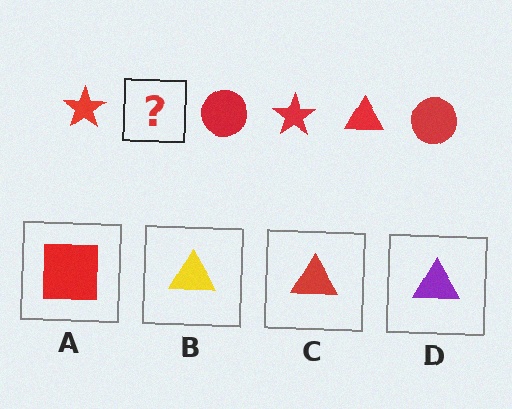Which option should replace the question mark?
Option C.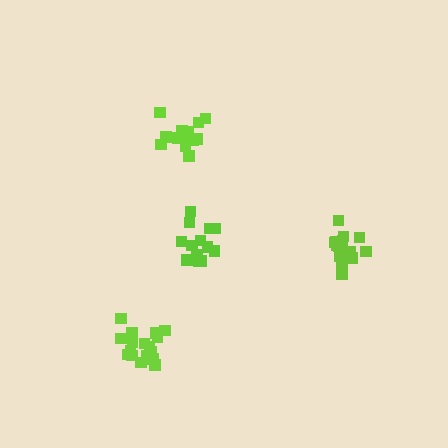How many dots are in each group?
Group 1: 18 dots, Group 2: 13 dots, Group 3: 15 dots, Group 4: 16 dots (62 total).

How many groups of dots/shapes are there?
There are 4 groups.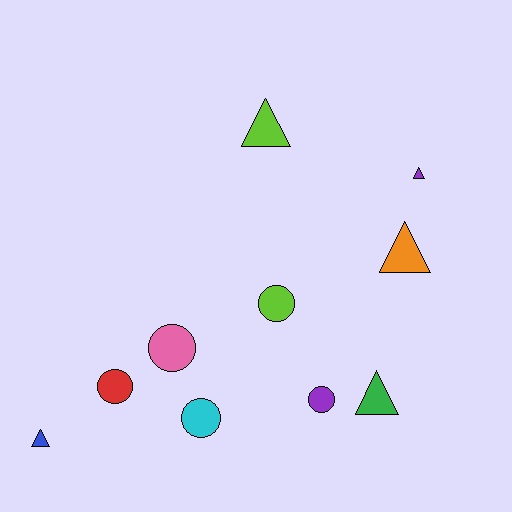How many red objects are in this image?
There is 1 red object.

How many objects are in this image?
There are 10 objects.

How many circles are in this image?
There are 5 circles.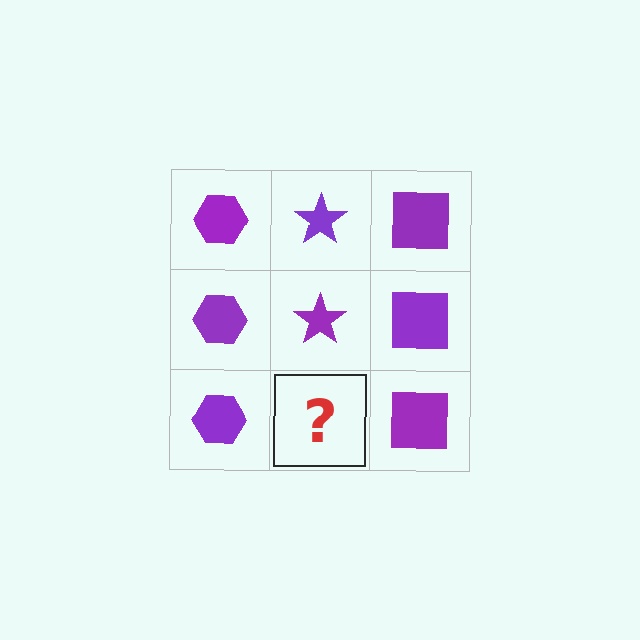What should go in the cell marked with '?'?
The missing cell should contain a purple star.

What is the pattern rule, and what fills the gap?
The rule is that each column has a consistent shape. The gap should be filled with a purple star.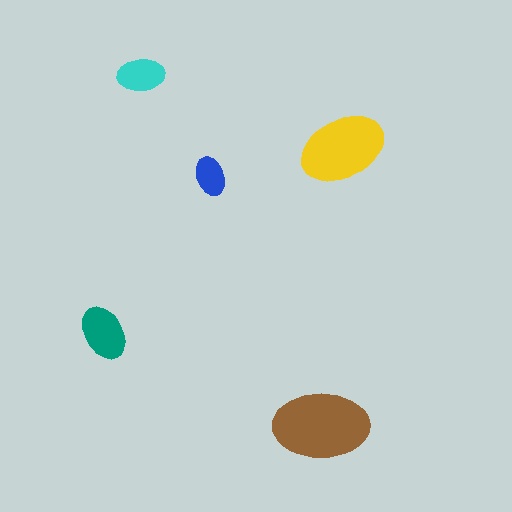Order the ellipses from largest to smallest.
the brown one, the yellow one, the teal one, the cyan one, the blue one.